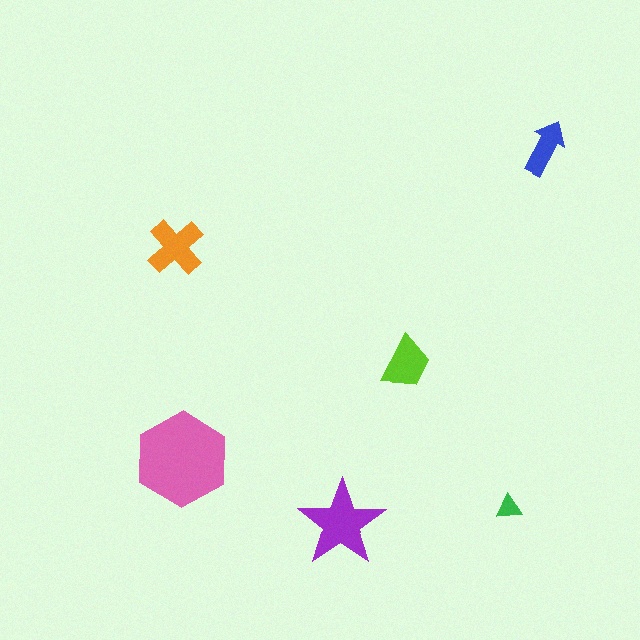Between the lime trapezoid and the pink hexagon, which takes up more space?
The pink hexagon.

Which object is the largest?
The pink hexagon.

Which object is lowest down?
The purple star is bottommost.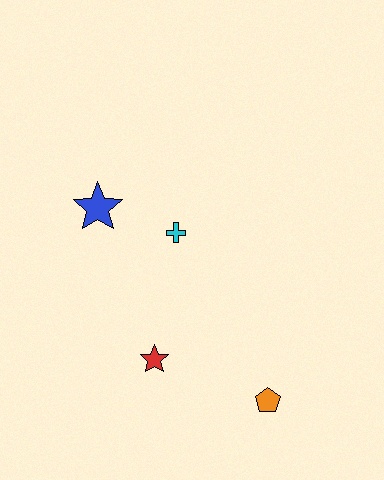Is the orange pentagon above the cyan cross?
No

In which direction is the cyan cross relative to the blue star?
The cyan cross is to the right of the blue star.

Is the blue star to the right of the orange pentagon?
No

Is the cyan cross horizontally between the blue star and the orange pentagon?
Yes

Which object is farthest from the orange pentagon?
The blue star is farthest from the orange pentagon.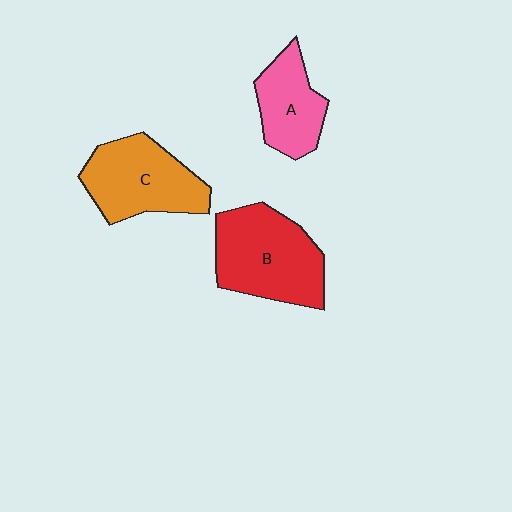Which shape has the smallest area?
Shape A (pink).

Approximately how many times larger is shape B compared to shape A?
Approximately 1.6 times.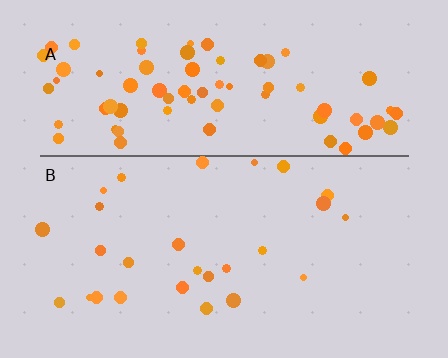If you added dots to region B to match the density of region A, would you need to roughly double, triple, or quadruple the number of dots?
Approximately triple.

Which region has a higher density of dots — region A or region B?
A (the top).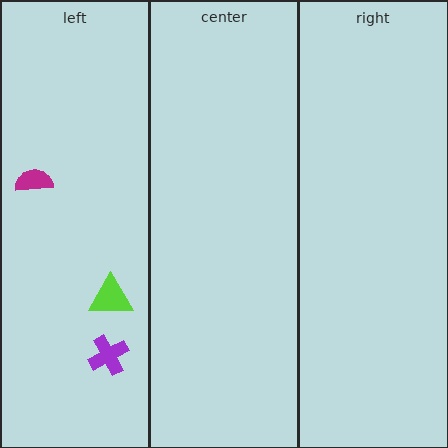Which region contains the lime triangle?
The left region.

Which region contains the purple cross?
The left region.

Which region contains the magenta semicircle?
The left region.